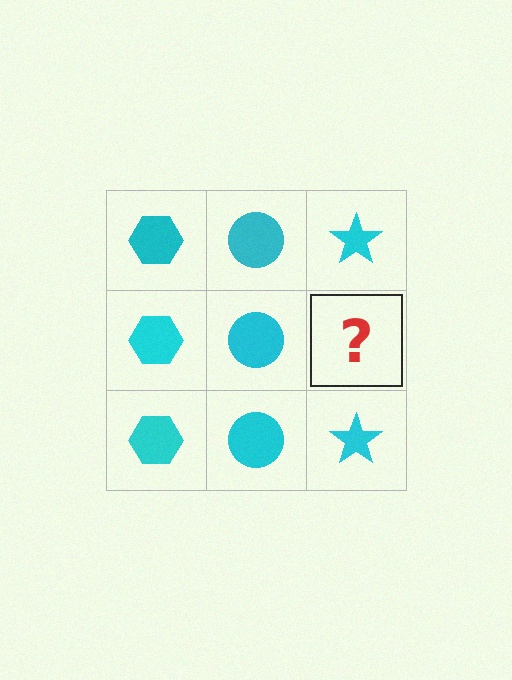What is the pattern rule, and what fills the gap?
The rule is that each column has a consistent shape. The gap should be filled with a cyan star.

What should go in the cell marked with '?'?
The missing cell should contain a cyan star.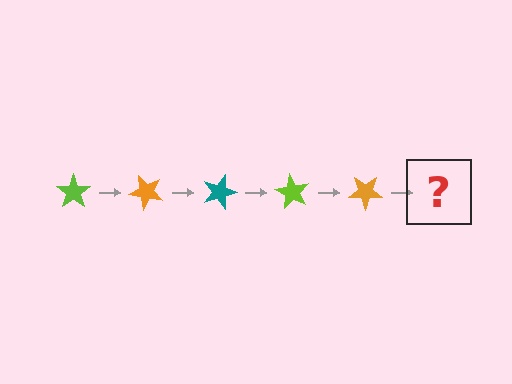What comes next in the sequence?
The next element should be a teal star, rotated 225 degrees from the start.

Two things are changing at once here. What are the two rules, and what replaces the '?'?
The two rules are that it rotates 45 degrees each step and the color cycles through lime, orange, and teal. The '?' should be a teal star, rotated 225 degrees from the start.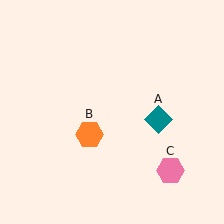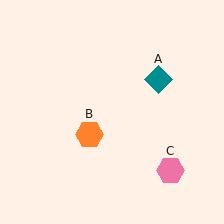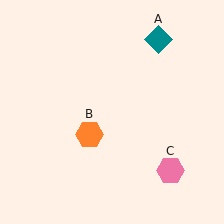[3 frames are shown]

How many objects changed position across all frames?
1 object changed position: teal diamond (object A).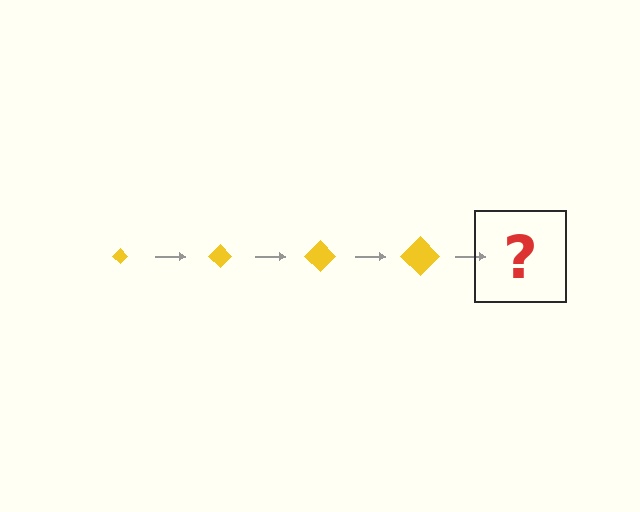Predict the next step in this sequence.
The next step is a yellow diamond, larger than the previous one.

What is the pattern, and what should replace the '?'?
The pattern is that the diamond gets progressively larger each step. The '?' should be a yellow diamond, larger than the previous one.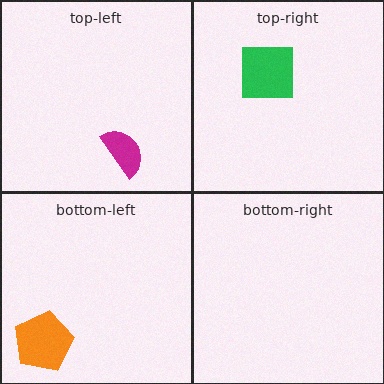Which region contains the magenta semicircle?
The top-left region.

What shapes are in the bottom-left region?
The orange pentagon.